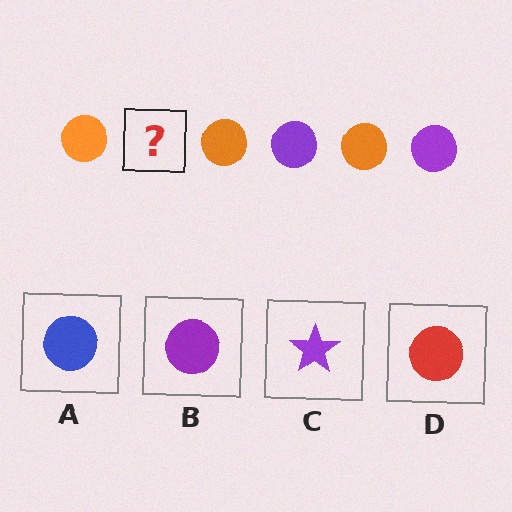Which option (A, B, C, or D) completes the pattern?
B.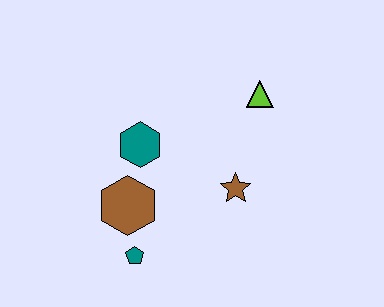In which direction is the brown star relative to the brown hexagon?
The brown star is to the right of the brown hexagon.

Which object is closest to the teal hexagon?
The brown hexagon is closest to the teal hexagon.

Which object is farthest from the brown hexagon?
The lime triangle is farthest from the brown hexagon.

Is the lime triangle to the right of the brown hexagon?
Yes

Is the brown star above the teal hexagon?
No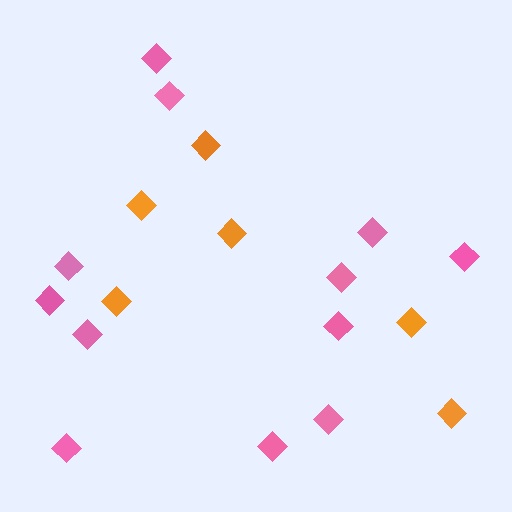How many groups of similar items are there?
There are 2 groups: one group of pink diamonds (12) and one group of orange diamonds (6).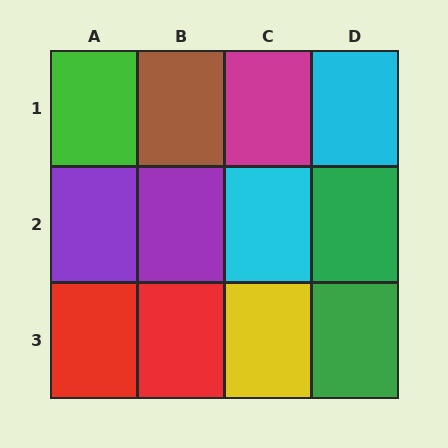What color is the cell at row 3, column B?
Red.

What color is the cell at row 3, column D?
Green.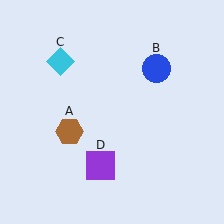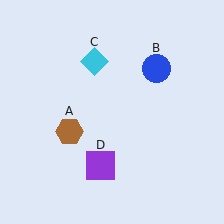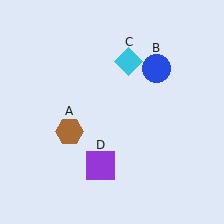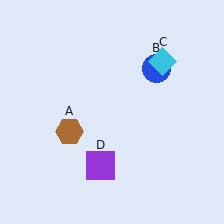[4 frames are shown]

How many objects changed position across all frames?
1 object changed position: cyan diamond (object C).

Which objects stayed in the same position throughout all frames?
Brown hexagon (object A) and blue circle (object B) and purple square (object D) remained stationary.